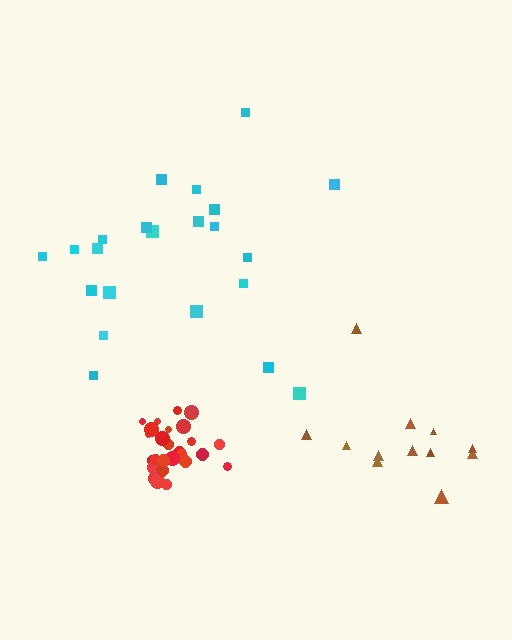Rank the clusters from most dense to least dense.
red, cyan, brown.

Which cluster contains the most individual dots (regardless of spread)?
Red (27).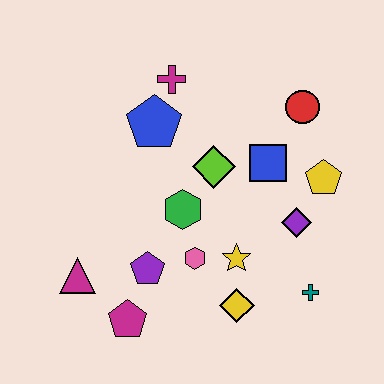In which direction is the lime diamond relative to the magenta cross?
The lime diamond is below the magenta cross.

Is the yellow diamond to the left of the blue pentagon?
No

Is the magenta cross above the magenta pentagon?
Yes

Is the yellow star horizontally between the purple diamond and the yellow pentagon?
No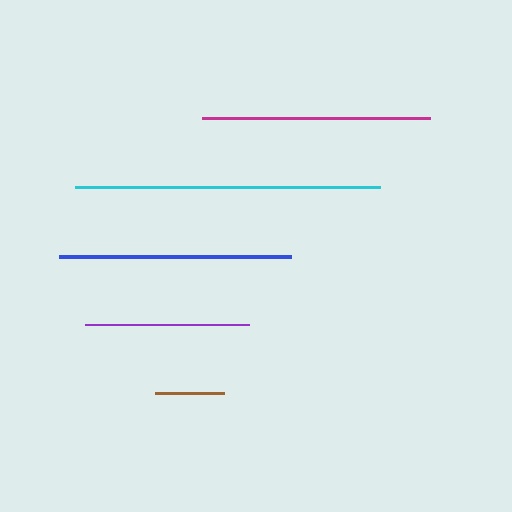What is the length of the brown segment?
The brown segment is approximately 69 pixels long.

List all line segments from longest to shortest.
From longest to shortest: cyan, blue, magenta, purple, brown.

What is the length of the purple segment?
The purple segment is approximately 164 pixels long.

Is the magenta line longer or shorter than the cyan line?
The cyan line is longer than the magenta line.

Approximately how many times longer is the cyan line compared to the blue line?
The cyan line is approximately 1.3 times the length of the blue line.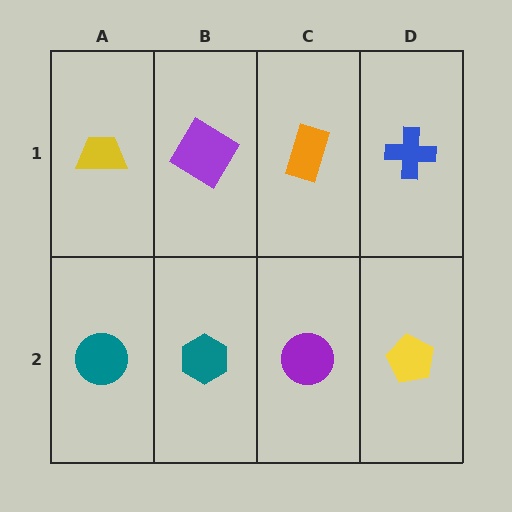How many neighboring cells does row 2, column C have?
3.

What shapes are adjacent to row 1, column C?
A purple circle (row 2, column C), a purple diamond (row 1, column B), a blue cross (row 1, column D).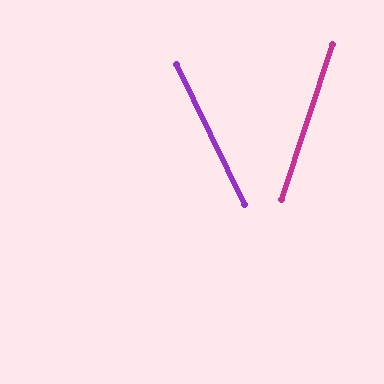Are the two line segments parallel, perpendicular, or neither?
Neither parallel nor perpendicular — they differ by about 44°.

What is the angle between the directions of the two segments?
Approximately 44 degrees.